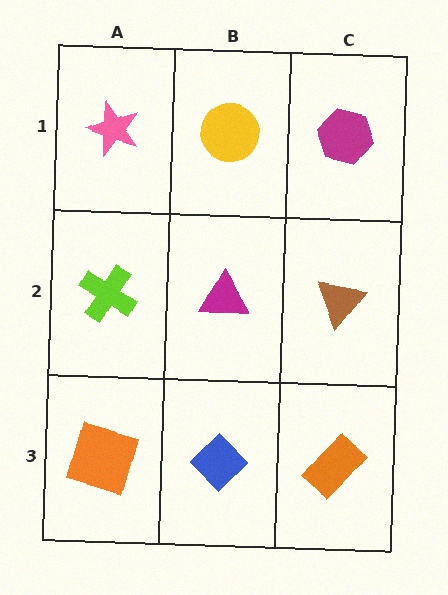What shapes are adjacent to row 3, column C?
A brown triangle (row 2, column C), a blue diamond (row 3, column B).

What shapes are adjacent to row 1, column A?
A lime cross (row 2, column A), a yellow circle (row 1, column B).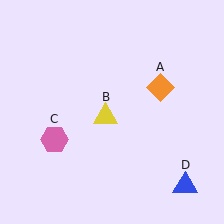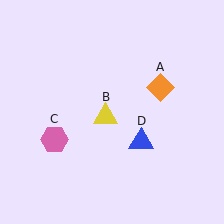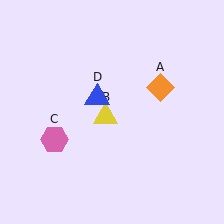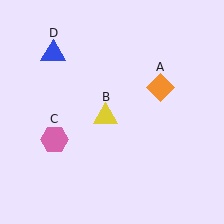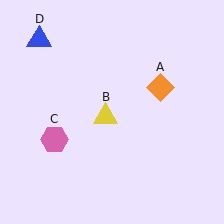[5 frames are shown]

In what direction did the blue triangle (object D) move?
The blue triangle (object D) moved up and to the left.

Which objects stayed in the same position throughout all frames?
Orange diamond (object A) and yellow triangle (object B) and pink hexagon (object C) remained stationary.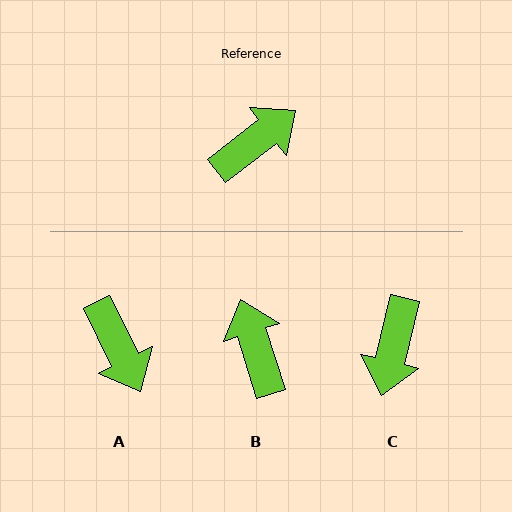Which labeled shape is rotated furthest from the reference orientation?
C, about 141 degrees away.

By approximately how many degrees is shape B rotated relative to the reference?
Approximately 70 degrees counter-clockwise.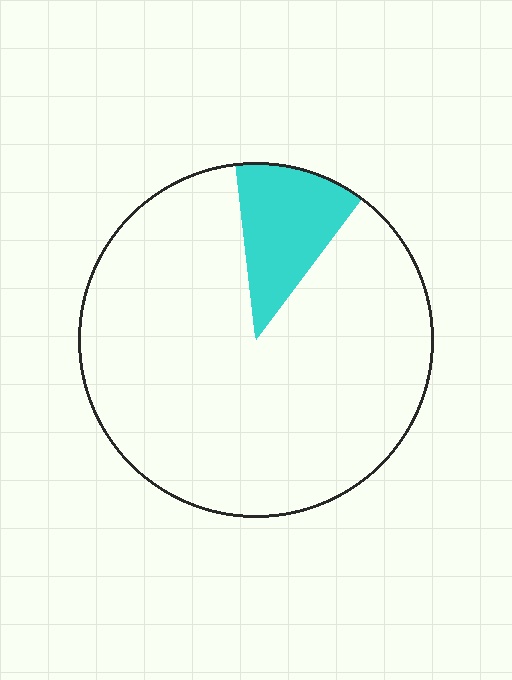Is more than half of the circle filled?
No.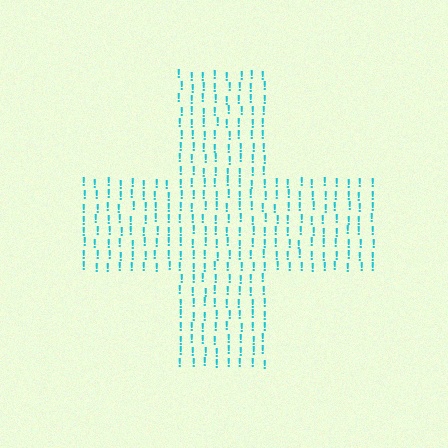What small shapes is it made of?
It is made of small exclamation marks.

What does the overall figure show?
The overall figure shows a cross.